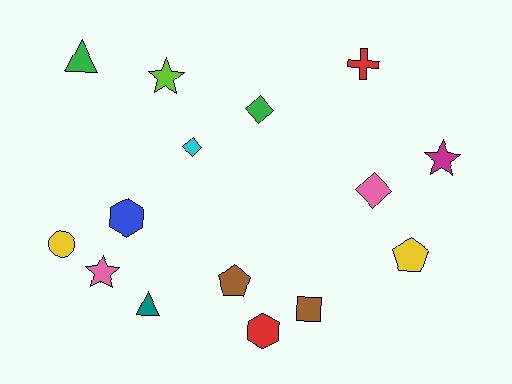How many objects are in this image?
There are 15 objects.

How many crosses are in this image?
There is 1 cross.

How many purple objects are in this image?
There are no purple objects.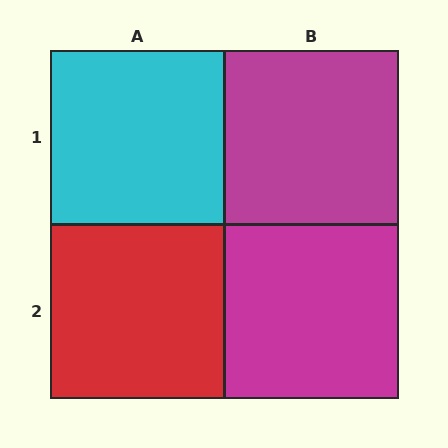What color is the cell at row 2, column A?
Red.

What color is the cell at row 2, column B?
Magenta.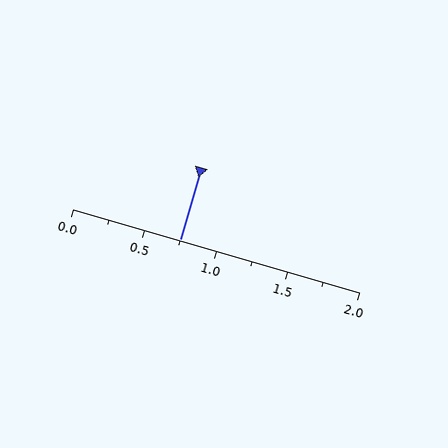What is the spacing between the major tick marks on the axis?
The major ticks are spaced 0.5 apart.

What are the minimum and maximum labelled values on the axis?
The axis runs from 0.0 to 2.0.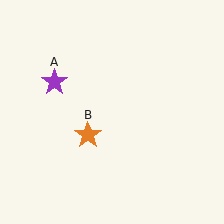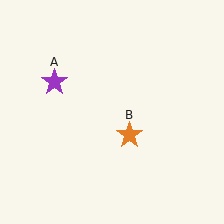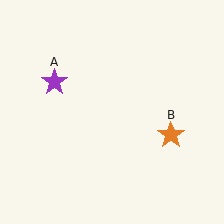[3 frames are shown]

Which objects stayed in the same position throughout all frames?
Purple star (object A) remained stationary.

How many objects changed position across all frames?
1 object changed position: orange star (object B).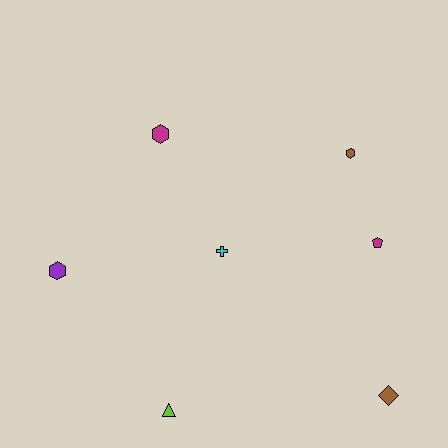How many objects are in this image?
There are 7 objects.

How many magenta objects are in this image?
There are 2 magenta objects.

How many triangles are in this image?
There is 1 triangle.